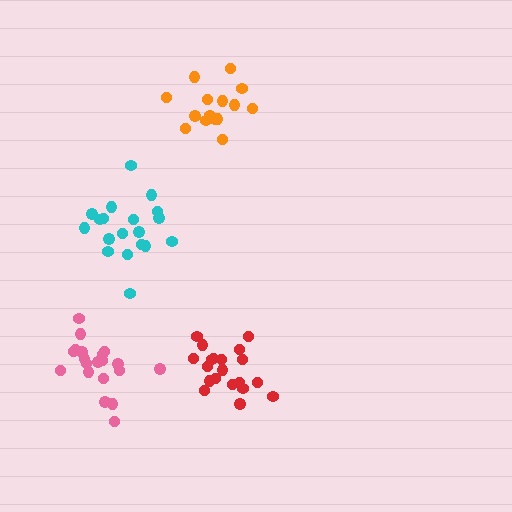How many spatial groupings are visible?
There are 4 spatial groupings.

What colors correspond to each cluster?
The clusters are colored: orange, red, pink, cyan.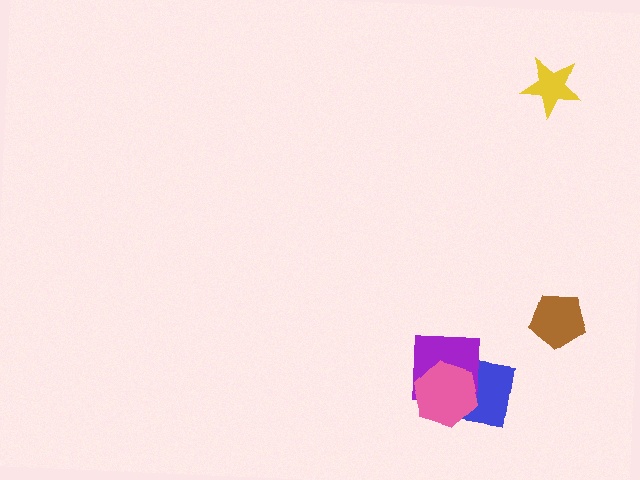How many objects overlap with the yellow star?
0 objects overlap with the yellow star.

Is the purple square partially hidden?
Yes, it is partially covered by another shape.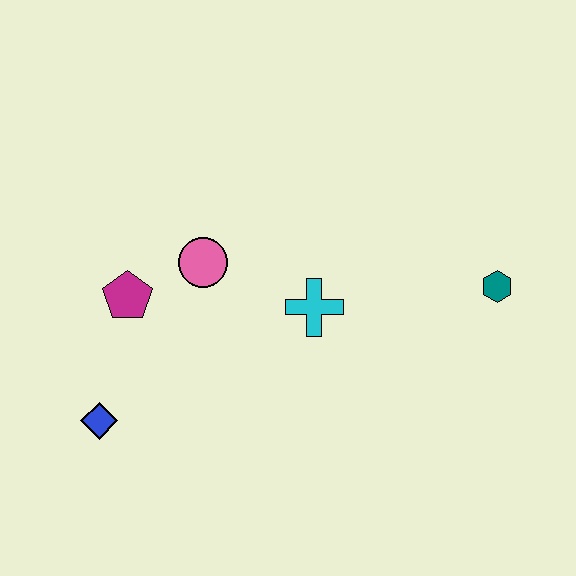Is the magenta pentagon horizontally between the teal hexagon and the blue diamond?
Yes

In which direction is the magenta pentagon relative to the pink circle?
The magenta pentagon is to the left of the pink circle.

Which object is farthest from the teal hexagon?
The blue diamond is farthest from the teal hexagon.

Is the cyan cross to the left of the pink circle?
No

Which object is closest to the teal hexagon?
The cyan cross is closest to the teal hexagon.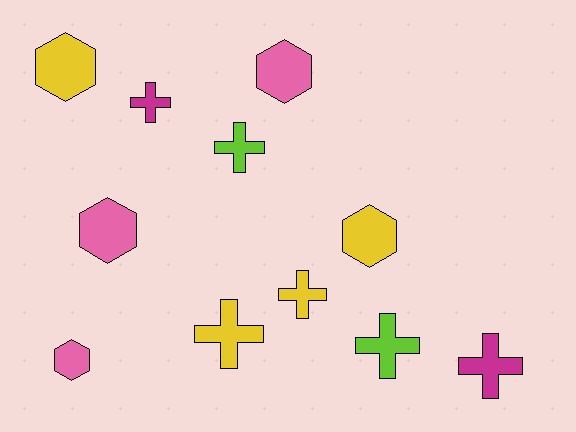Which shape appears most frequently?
Cross, with 6 objects.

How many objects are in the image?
There are 11 objects.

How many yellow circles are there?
There are no yellow circles.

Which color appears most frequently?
Yellow, with 4 objects.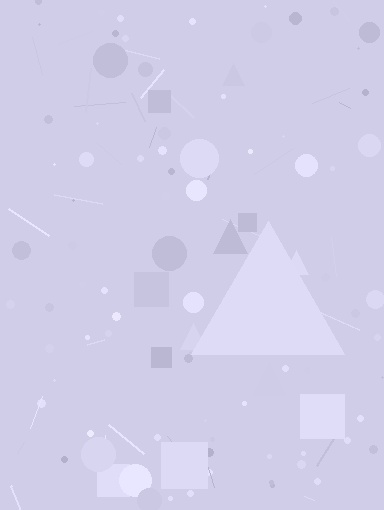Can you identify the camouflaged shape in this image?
The camouflaged shape is a triangle.